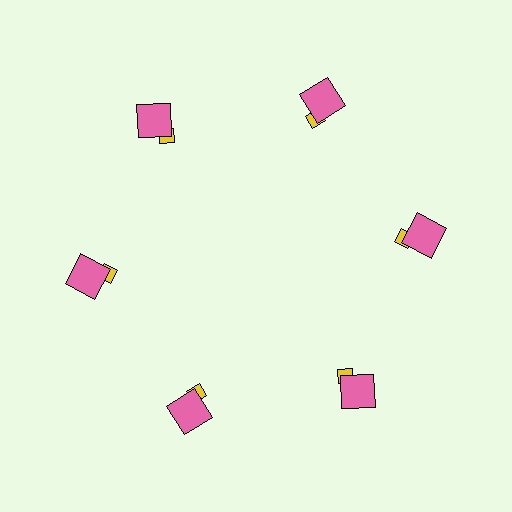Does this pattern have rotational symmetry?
Yes, this pattern has 6-fold rotational symmetry. It looks the same after rotating 60 degrees around the center.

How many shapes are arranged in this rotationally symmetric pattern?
There are 12 shapes, arranged in 6 groups of 2.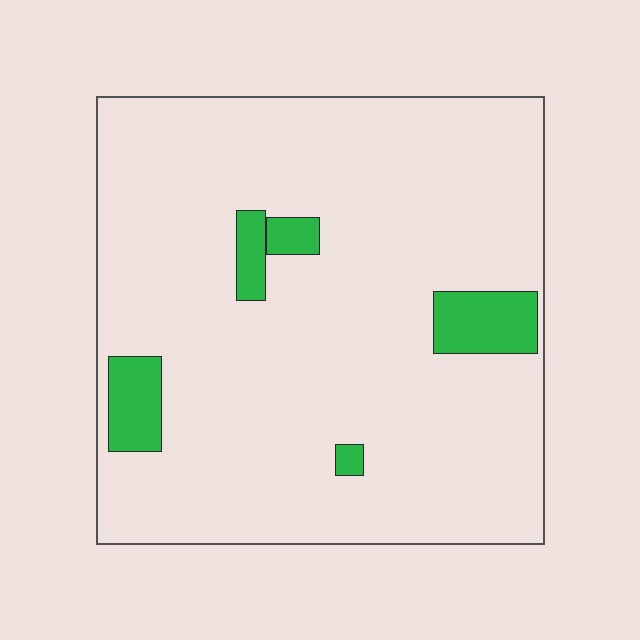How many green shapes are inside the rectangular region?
5.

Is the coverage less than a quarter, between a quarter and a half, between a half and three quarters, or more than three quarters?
Less than a quarter.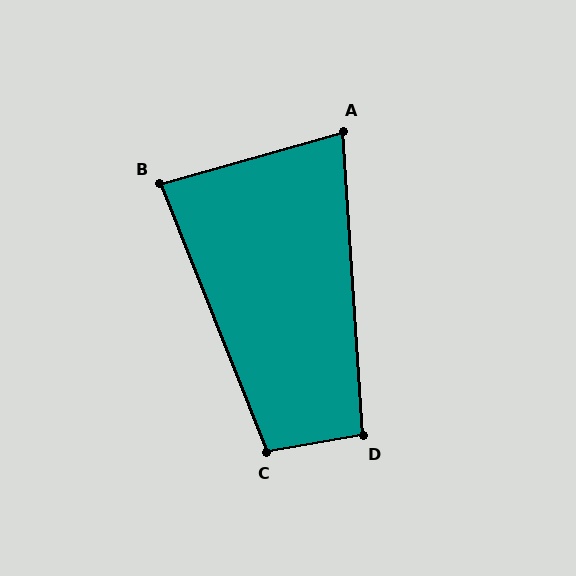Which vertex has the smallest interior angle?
A, at approximately 78 degrees.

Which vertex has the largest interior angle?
C, at approximately 102 degrees.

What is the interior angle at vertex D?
Approximately 96 degrees (obtuse).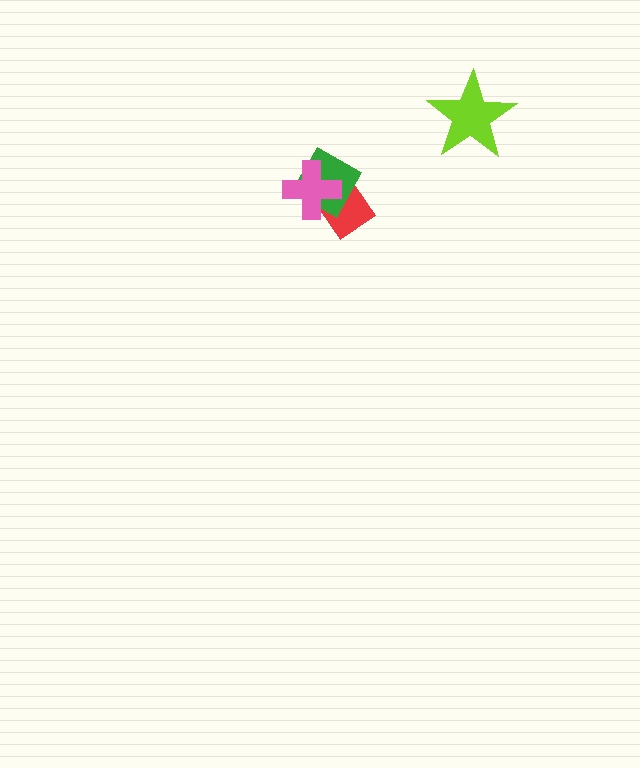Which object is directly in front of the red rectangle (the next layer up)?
The green diamond is directly in front of the red rectangle.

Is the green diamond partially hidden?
Yes, it is partially covered by another shape.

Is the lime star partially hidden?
No, no other shape covers it.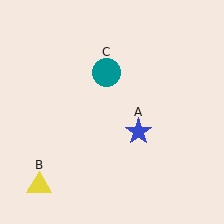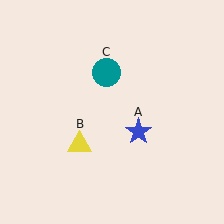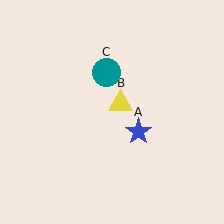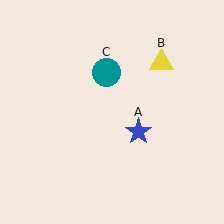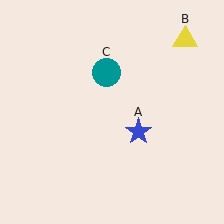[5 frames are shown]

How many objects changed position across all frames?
1 object changed position: yellow triangle (object B).